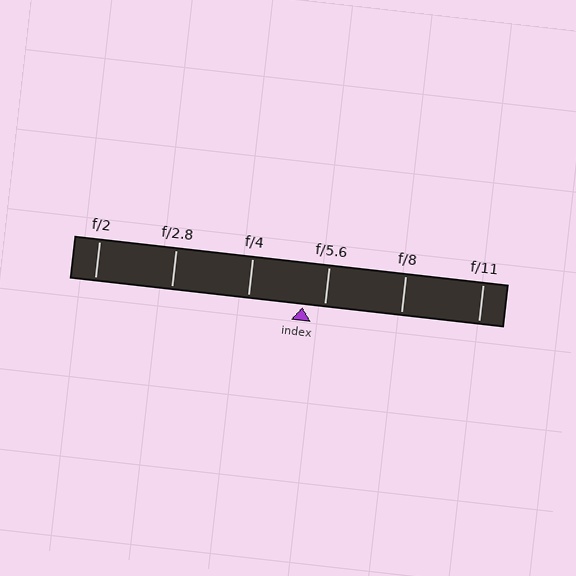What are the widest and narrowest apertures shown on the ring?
The widest aperture shown is f/2 and the narrowest is f/11.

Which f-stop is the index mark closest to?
The index mark is closest to f/5.6.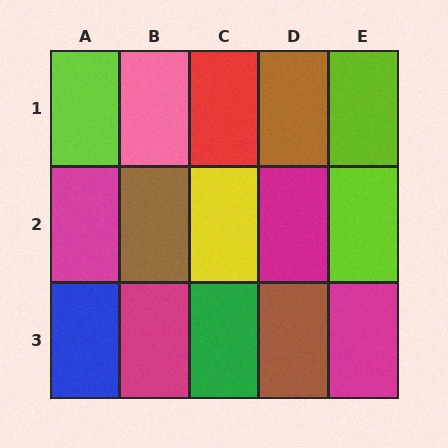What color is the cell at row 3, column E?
Magenta.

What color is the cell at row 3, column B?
Magenta.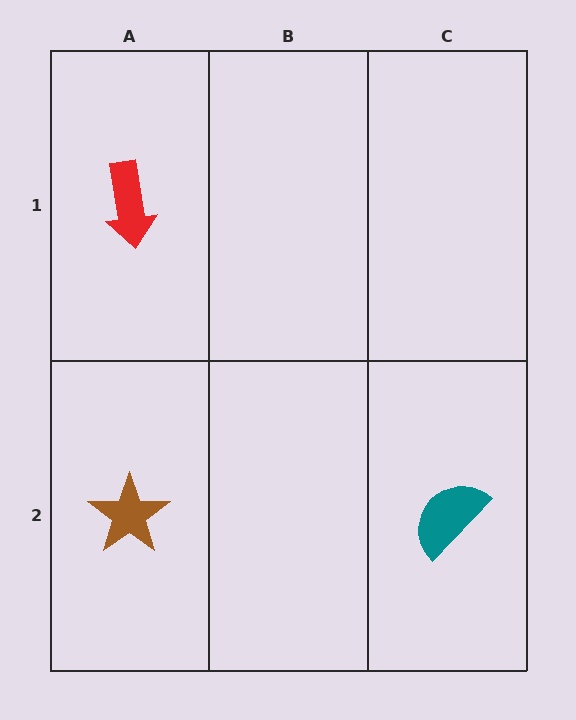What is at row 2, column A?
A brown star.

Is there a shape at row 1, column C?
No, that cell is empty.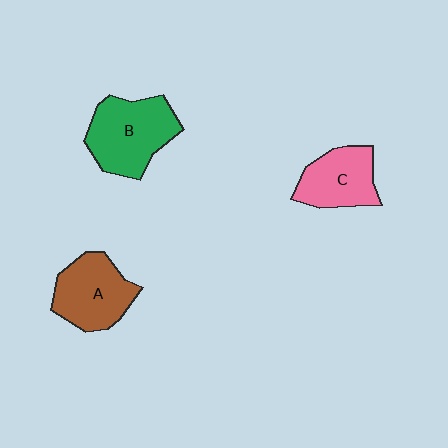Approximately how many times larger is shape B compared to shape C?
Approximately 1.4 times.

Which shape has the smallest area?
Shape C (pink).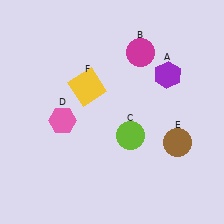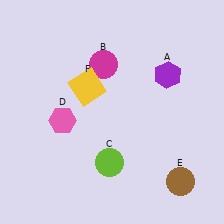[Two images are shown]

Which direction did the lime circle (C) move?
The lime circle (C) moved down.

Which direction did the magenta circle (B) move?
The magenta circle (B) moved left.